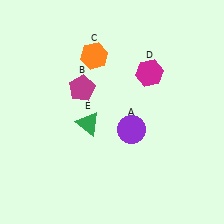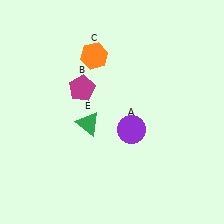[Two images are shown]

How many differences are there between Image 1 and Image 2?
There is 1 difference between the two images.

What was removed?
The magenta hexagon (D) was removed in Image 2.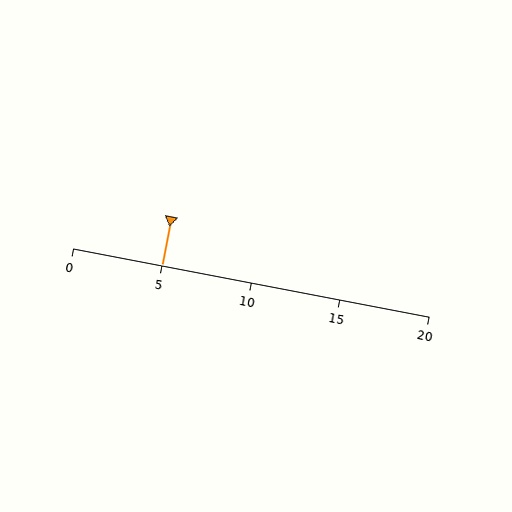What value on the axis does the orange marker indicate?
The marker indicates approximately 5.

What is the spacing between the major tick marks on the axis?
The major ticks are spaced 5 apart.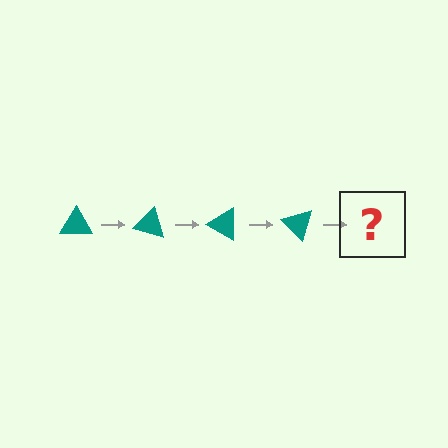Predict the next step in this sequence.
The next step is a teal triangle rotated 60 degrees.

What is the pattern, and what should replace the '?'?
The pattern is that the triangle rotates 15 degrees each step. The '?' should be a teal triangle rotated 60 degrees.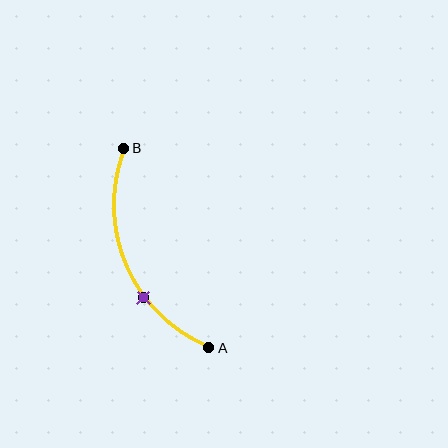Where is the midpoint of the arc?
The arc midpoint is the point on the curve farthest from the straight line joining A and B. It sits to the left of that line.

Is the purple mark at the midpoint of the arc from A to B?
No. The purple mark lies on the arc but is closer to endpoint A. The arc midpoint would be at the point on the curve equidistant along the arc from both A and B.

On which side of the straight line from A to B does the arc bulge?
The arc bulges to the left of the straight line connecting A and B.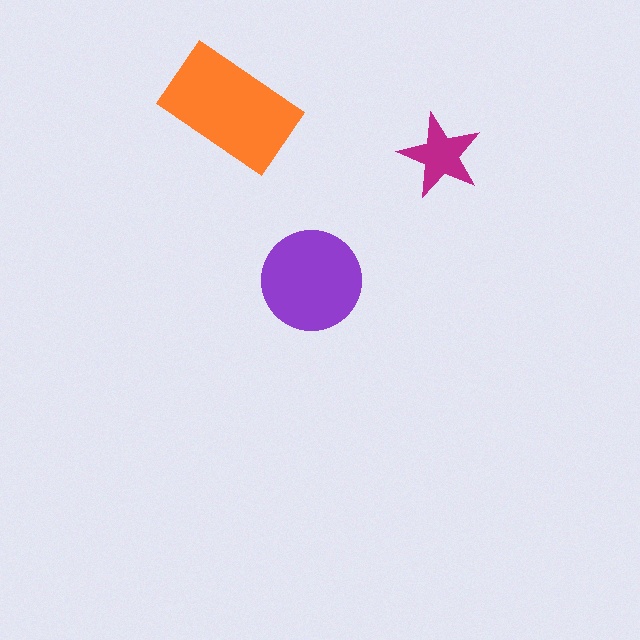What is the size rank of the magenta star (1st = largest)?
3rd.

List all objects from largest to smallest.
The orange rectangle, the purple circle, the magenta star.